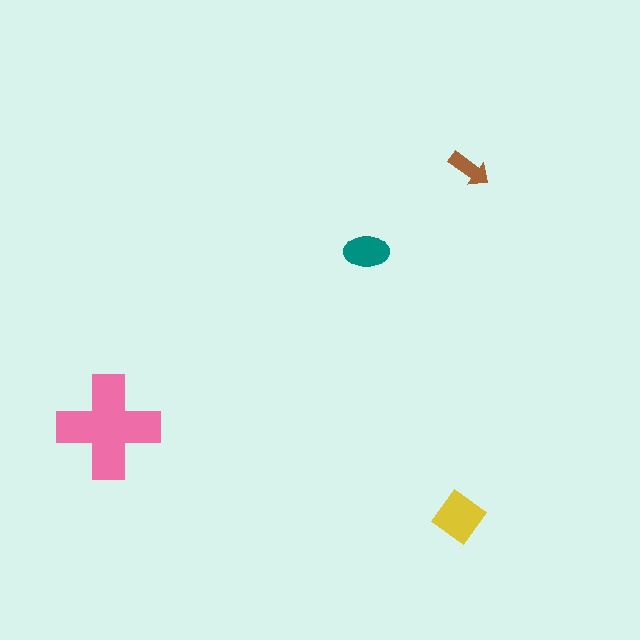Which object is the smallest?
The brown arrow.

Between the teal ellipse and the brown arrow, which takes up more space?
The teal ellipse.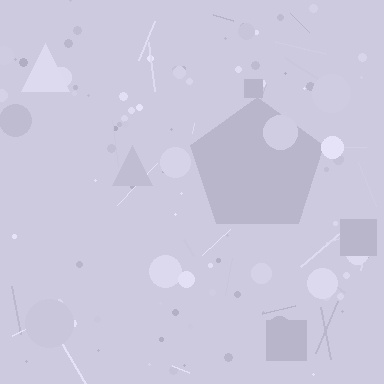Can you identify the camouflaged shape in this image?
The camouflaged shape is a pentagon.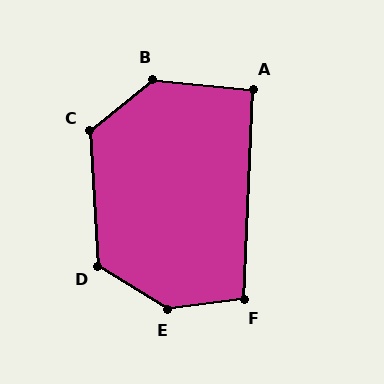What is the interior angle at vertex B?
Approximately 135 degrees (obtuse).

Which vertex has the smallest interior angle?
A, at approximately 93 degrees.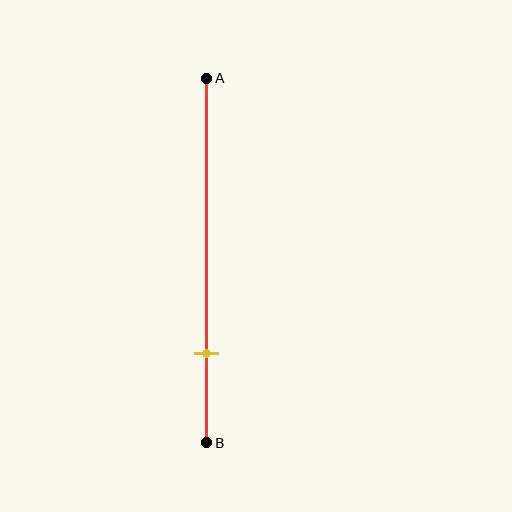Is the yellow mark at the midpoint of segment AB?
No, the mark is at about 75% from A, not at the 50% midpoint.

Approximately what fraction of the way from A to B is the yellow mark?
The yellow mark is approximately 75% of the way from A to B.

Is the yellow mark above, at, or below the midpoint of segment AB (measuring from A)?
The yellow mark is below the midpoint of segment AB.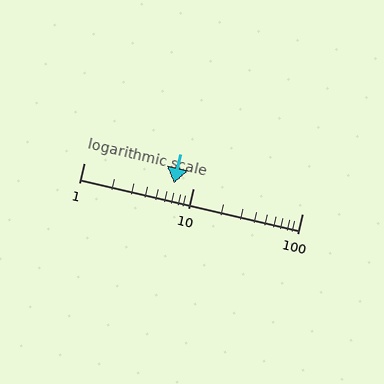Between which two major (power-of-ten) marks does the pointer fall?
The pointer is between 1 and 10.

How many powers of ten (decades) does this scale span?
The scale spans 2 decades, from 1 to 100.